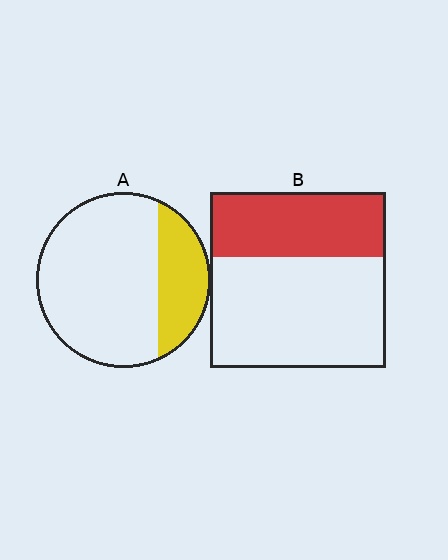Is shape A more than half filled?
No.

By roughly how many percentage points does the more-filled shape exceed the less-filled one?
By roughly 10 percentage points (B over A).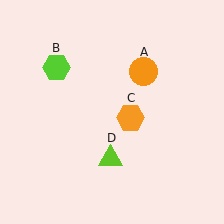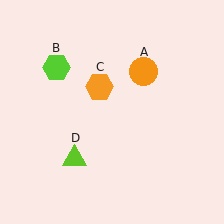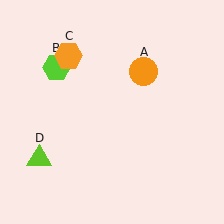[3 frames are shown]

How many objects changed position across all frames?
2 objects changed position: orange hexagon (object C), lime triangle (object D).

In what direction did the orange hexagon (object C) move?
The orange hexagon (object C) moved up and to the left.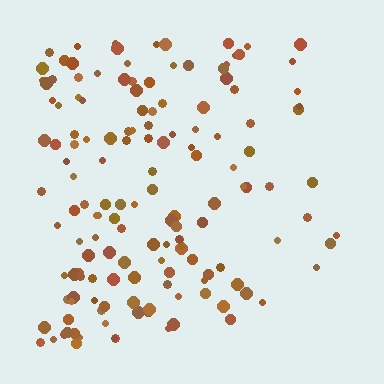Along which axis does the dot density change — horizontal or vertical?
Horizontal.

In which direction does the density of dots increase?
From right to left, with the left side densest.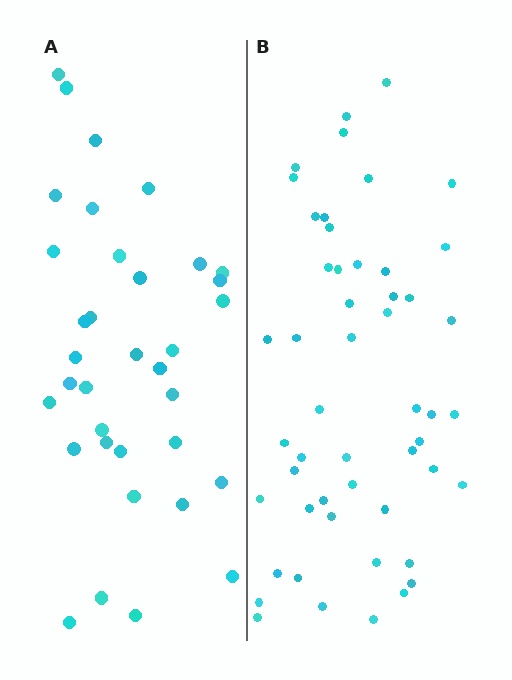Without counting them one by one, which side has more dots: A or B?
Region B (the right region) has more dots.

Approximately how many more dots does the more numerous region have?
Region B has approximately 15 more dots than region A.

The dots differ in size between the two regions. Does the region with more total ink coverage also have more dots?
No. Region A has more total ink coverage because its dots are larger, but region B actually contains more individual dots. Total area can be misleading — the number of items is what matters here.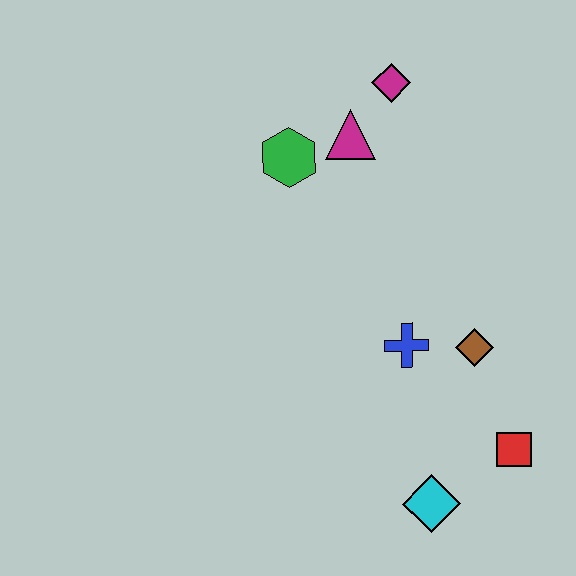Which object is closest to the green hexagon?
The magenta triangle is closest to the green hexagon.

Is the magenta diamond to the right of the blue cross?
No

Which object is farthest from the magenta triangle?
The cyan diamond is farthest from the magenta triangle.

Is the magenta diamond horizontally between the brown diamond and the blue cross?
No